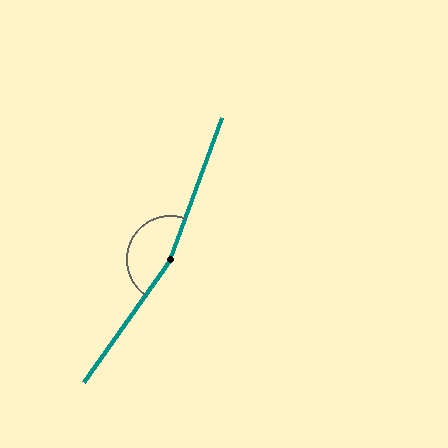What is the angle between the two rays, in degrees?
Approximately 165 degrees.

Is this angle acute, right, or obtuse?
It is obtuse.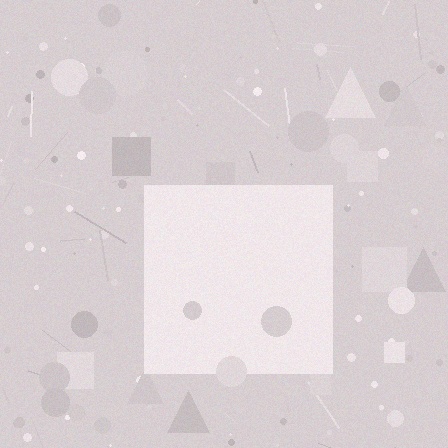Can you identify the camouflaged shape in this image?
The camouflaged shape is a square.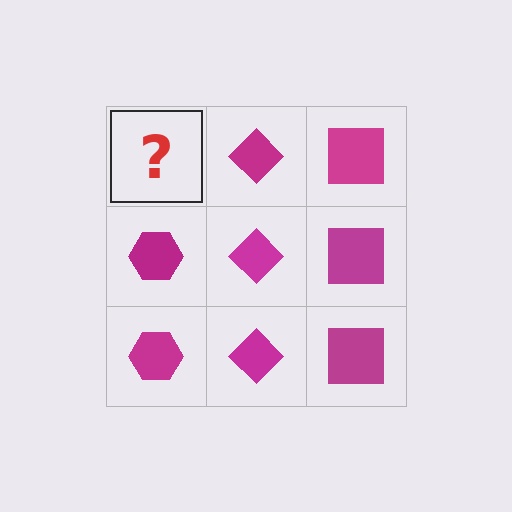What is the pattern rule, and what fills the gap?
The rule is that each column has a consistent shape. The gap should be filled with a magenta hexagon.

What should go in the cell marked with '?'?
The missing cell should contain a magenta hexagon.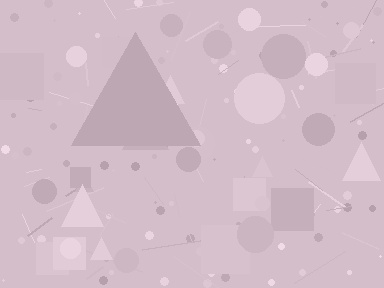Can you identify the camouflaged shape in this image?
The camouflaged shape is a triangle.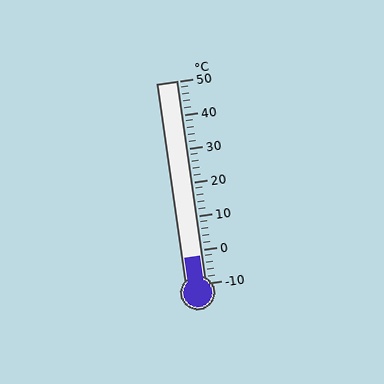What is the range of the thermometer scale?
The thermometer scale ranges from -10°C to 50°C.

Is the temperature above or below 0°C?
The temperature is below 0°C.